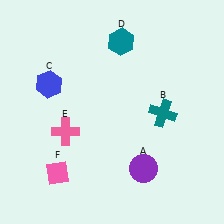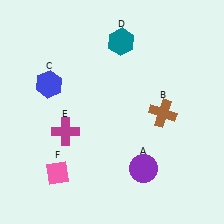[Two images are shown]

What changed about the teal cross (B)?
In Image 1, B is teal. In Image 2, it changed to brown.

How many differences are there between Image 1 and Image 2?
There are 2 differences between the two images.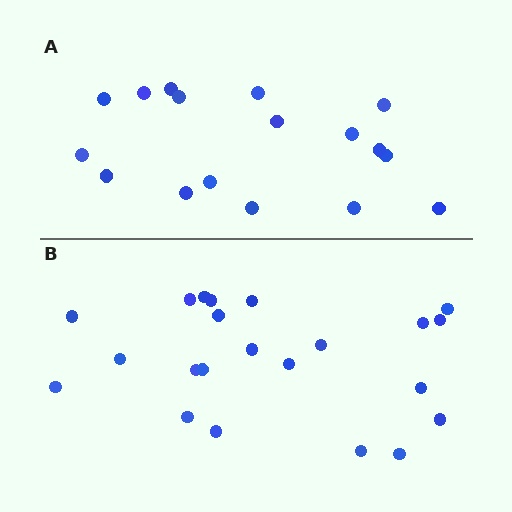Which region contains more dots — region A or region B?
Region B (the bottom region) has more dots.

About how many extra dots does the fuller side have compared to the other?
Region B has about 5 more dots than region A.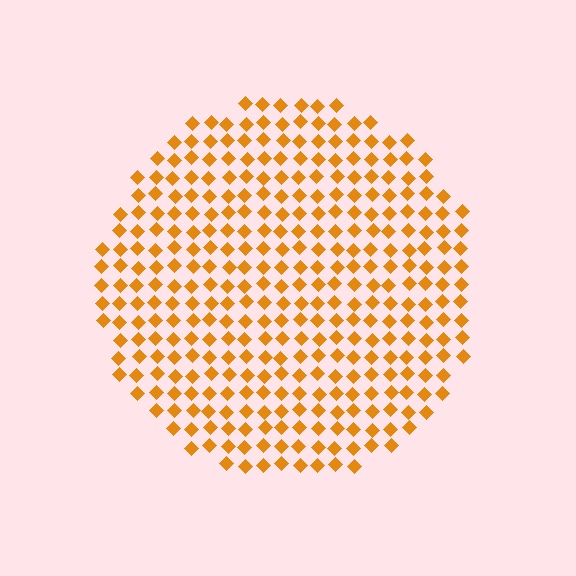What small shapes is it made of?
It is made of small diamonds.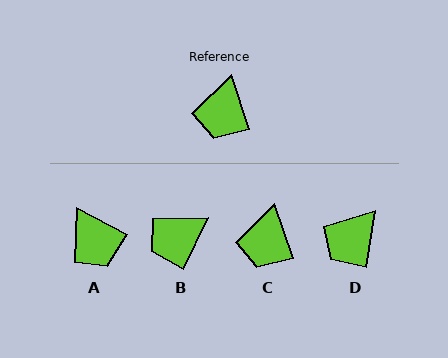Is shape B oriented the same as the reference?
No, it is off by about 43 degrees.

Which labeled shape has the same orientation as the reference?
C.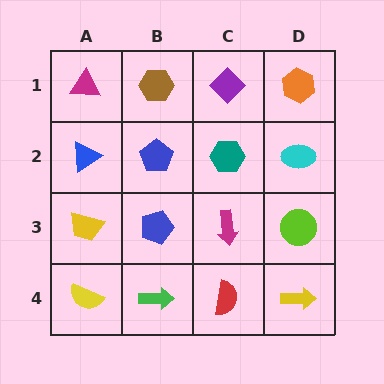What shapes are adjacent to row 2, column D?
An orange hexagon (row 1, column D), a lime circle (row 3, column D), a teal hexagon (row 2, column C).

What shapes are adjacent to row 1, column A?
A blue triangle (row 2, column A), a brown hexagon (row 1, column B).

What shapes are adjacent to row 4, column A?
A yellow trapezoid (row 3, column A), a green arrow (row 4, column B).